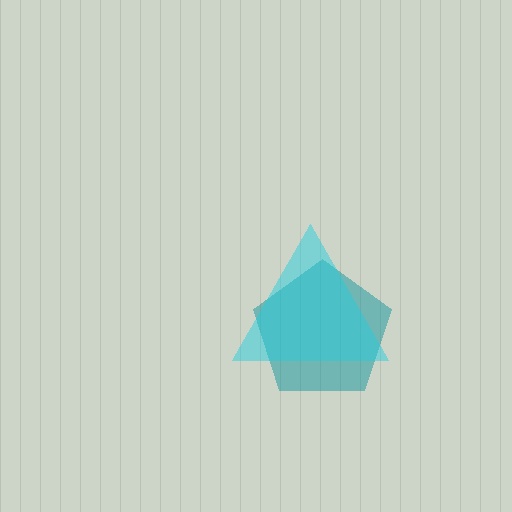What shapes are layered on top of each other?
The layered shapes are: a teal pentagon, a cyan triangle.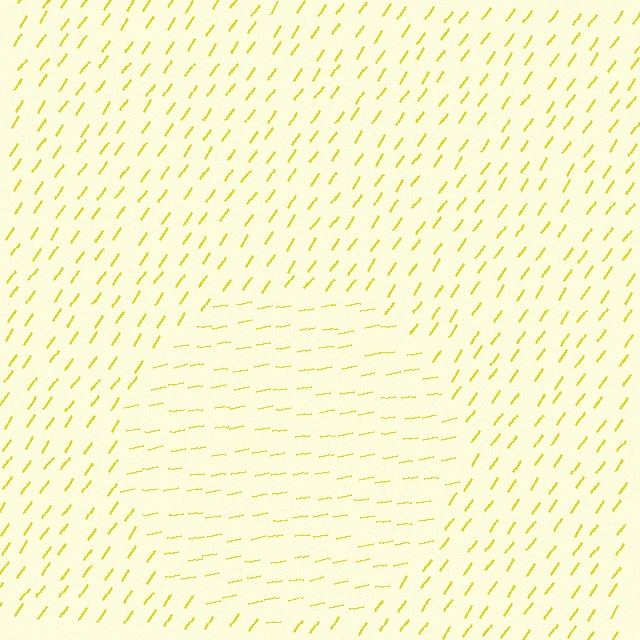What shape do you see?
I see a circle.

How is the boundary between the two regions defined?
The boundary is defined purely by a change in line orientation (approximately 45 degrees difference). All lines are the same color and thickness.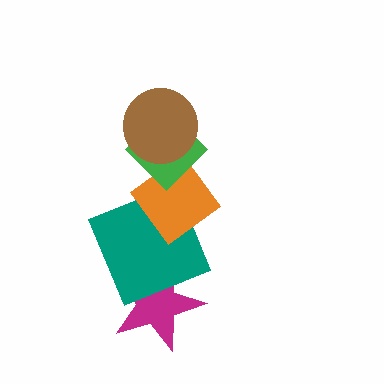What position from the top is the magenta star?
The magenta star is 5th from the top.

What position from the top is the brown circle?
The brown circle is 1st from the top.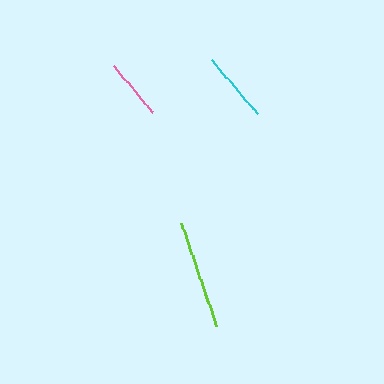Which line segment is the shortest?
The pink line is the shortest at approximately 61 pixels.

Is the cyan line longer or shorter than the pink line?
The cyan line is longer than the pink line.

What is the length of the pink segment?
The pink segment is approximately 61 pixels long.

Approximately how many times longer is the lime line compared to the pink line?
The lime line is approximately 1.8 times the length of the pink line.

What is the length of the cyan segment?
The cyan segment is approximately 71 pixels long.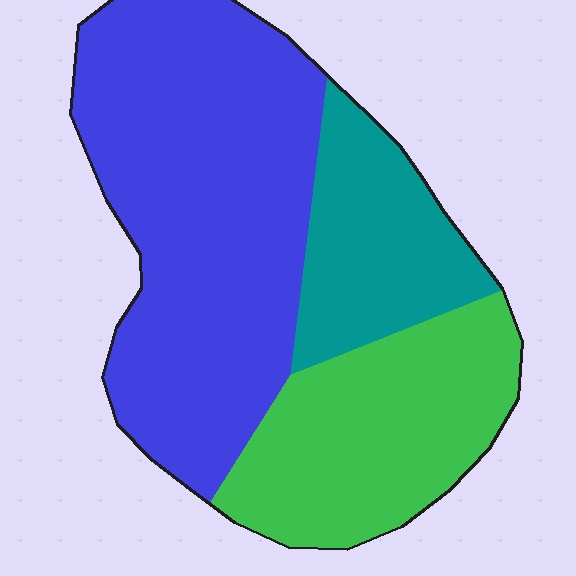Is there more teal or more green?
Green.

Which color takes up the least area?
Teal, at roughly 20%.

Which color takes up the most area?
Blue, at roughly 55%.